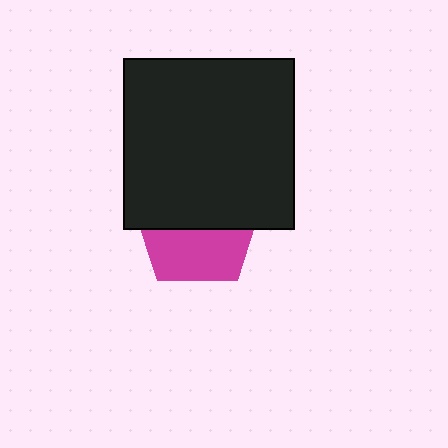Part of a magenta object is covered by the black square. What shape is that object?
It is a pentagon.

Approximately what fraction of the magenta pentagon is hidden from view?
Roughly 55% of the magenta pentagon is hidden behind the black square.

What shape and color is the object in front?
The object in front is a black square.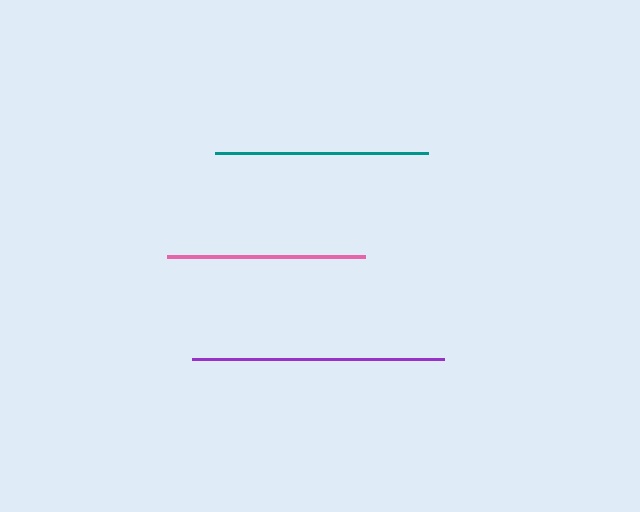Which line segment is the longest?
The purple line is the longest at approximately 252 pixels.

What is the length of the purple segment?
The purple segment is approximately 252 pixels long.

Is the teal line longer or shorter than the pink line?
The teal line is longer than the pink line.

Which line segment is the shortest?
The pink line is the shortest at approximately 198 pixels.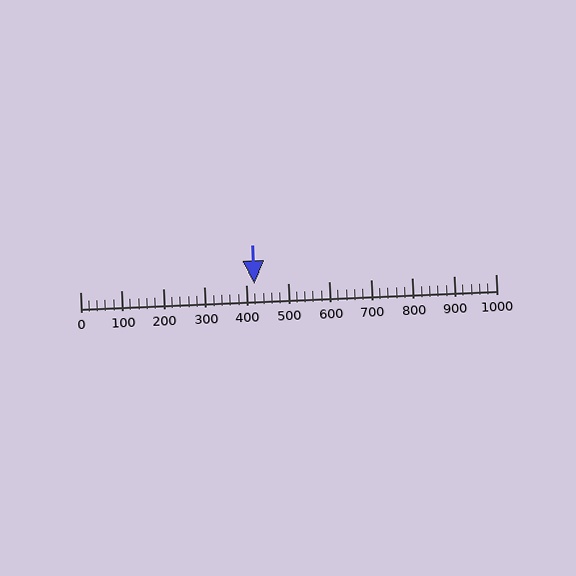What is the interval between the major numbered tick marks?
The major tick marks are spaced 100 units apart.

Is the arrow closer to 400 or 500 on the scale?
The arrow is closer to 400.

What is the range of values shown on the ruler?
The ruler shows values from 0 to 1000.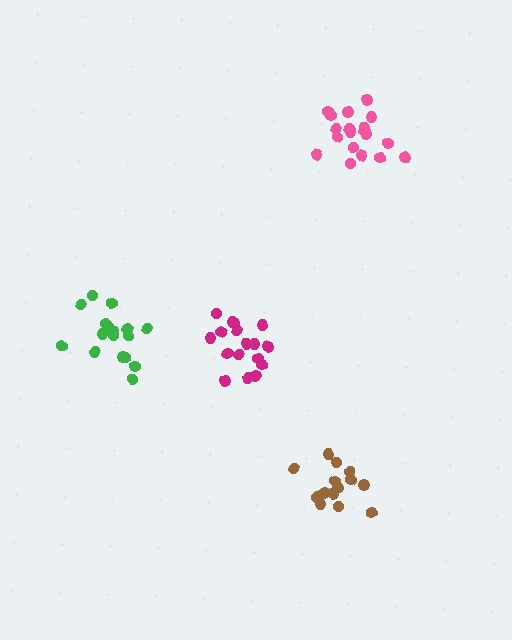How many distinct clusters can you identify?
There are 4 distinct clusters.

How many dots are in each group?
Group 1: 19 dots, Group 2: 17 dots, Group 3: 15 dots, Group 4: 17 dots (68 total).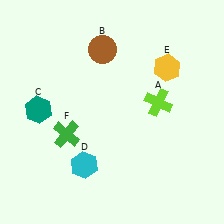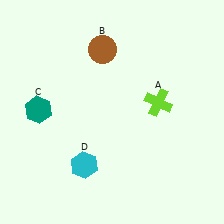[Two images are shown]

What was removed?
The yellow hexagon (E), the green cross (F) were removed in Image 2.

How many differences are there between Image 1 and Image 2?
There are 2 differences between the two images.